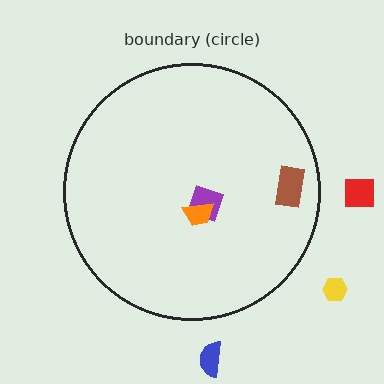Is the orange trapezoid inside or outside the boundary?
Inside.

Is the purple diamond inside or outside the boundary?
Inside.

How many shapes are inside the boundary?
3 inside, 3 outside.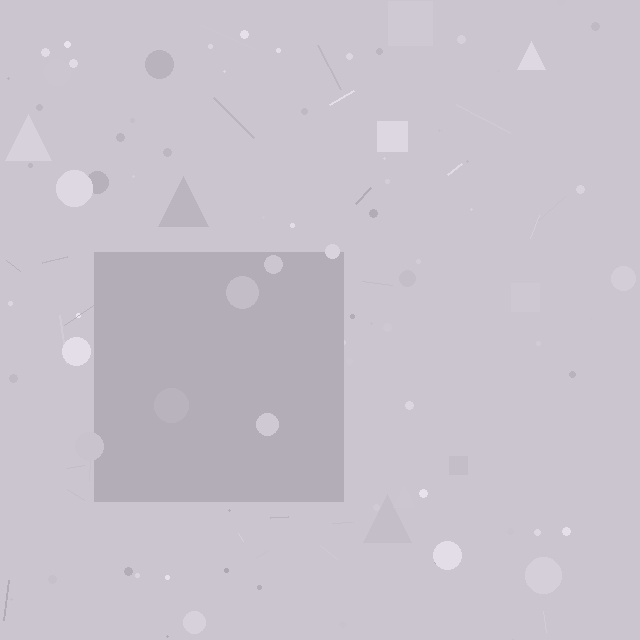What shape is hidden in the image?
A square is hidden in the image.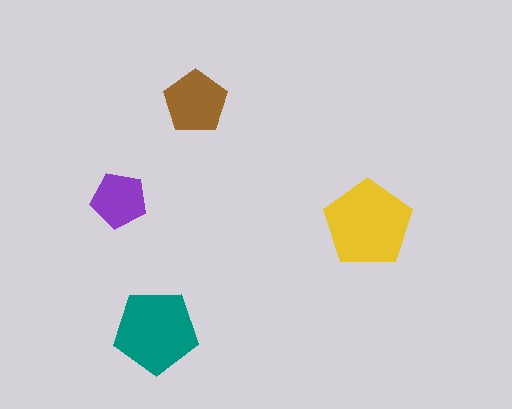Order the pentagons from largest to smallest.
the yellow one, the teal one, the brown one, the purple one.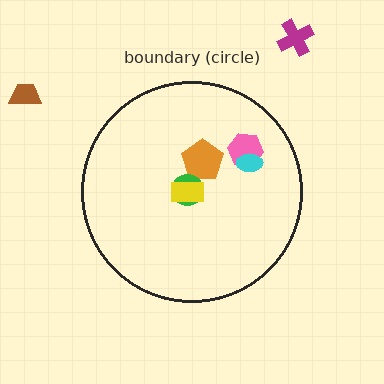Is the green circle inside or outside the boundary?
Inside.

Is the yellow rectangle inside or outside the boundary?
Inside.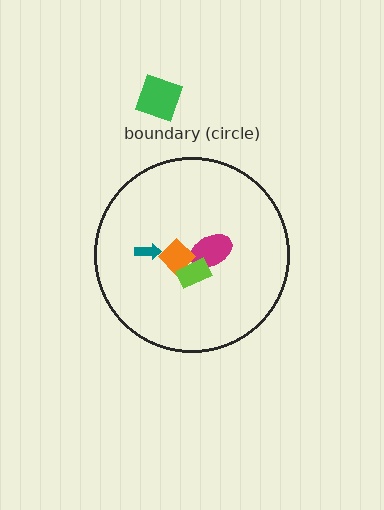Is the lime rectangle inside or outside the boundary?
Inside.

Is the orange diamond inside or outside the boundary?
Inside.